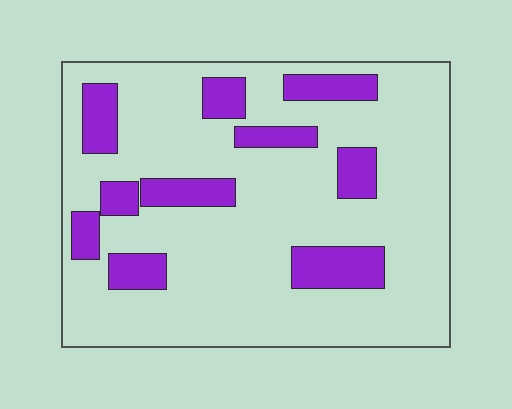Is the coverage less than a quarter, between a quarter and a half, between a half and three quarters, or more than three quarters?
Less than a quarter.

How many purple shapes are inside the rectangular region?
10.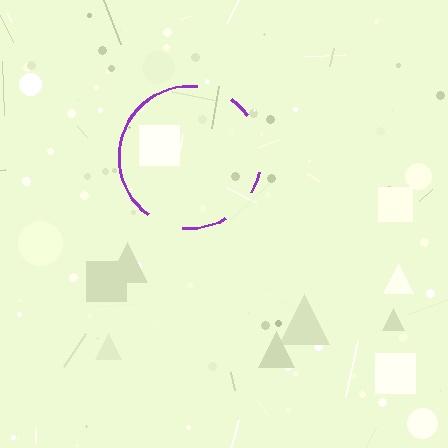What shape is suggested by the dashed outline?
The dashed outline suggests a circle.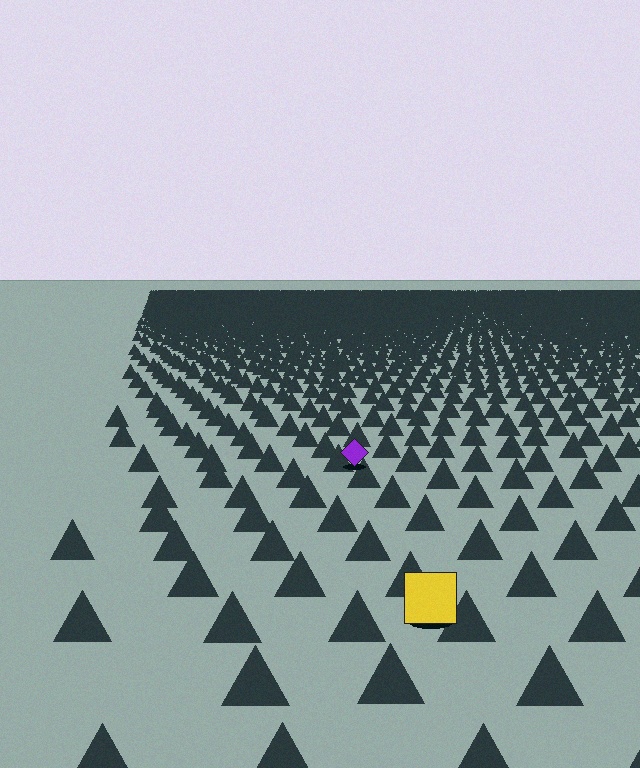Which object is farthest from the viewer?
The purple diamond is farthest from the viewer. It appears smaller and the ground texture around it is denser.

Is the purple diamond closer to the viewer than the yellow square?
No. The yellow square is closer — you can tell from the texture gradient: the ground texture is coarser near it.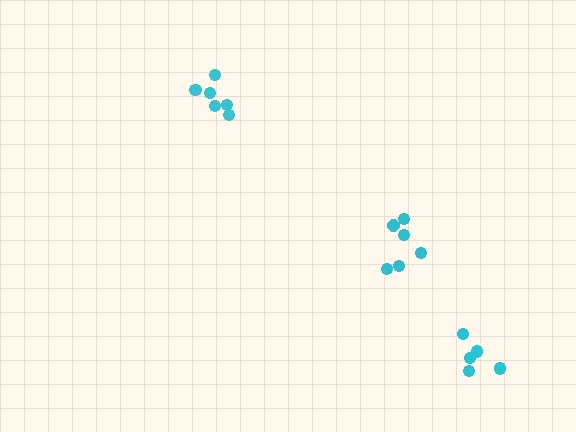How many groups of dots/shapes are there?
There are 3 groups.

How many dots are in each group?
Group 1: 6 dots, Group 2: 6 dots, Group 3: 5 dots (17 total).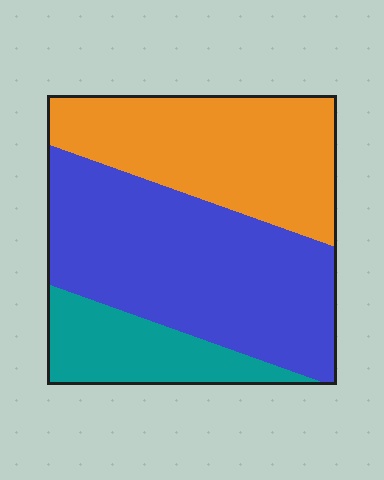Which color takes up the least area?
Teal, at roughly 15%.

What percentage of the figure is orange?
Orange takes up about one third (1/3) of the figure.